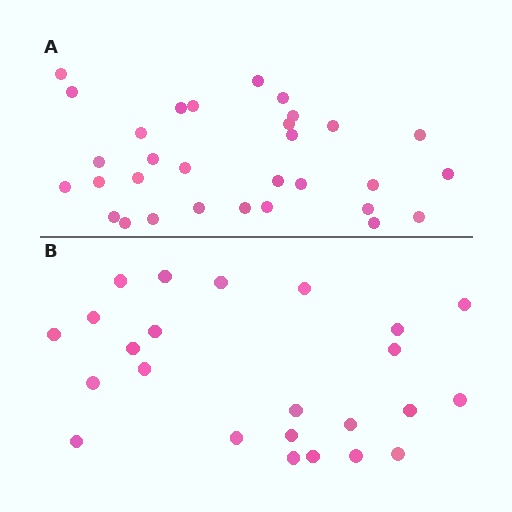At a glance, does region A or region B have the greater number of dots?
Region A (the top region) has more dots.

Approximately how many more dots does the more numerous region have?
Region A has roughly 8 or so more dots than region B.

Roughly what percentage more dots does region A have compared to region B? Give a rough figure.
About 30% more.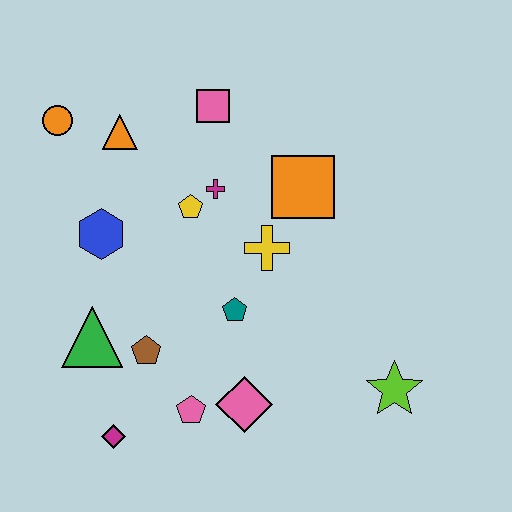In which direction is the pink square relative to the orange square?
The pink square is to the left of the orange square.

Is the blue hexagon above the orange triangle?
No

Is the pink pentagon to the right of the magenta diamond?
Yes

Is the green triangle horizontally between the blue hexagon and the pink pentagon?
No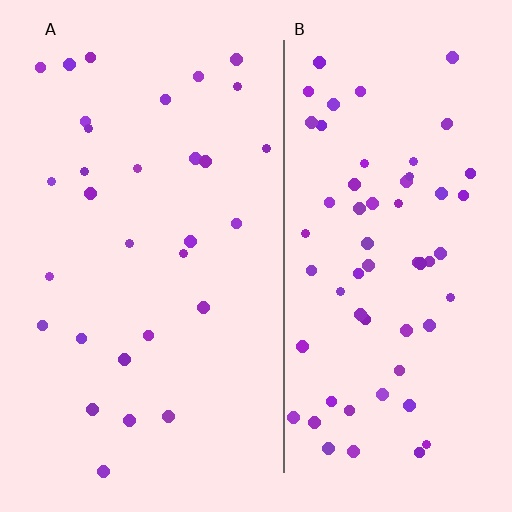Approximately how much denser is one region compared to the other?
Approximately 2.1× — region B over region A.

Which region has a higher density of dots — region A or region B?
B (the right).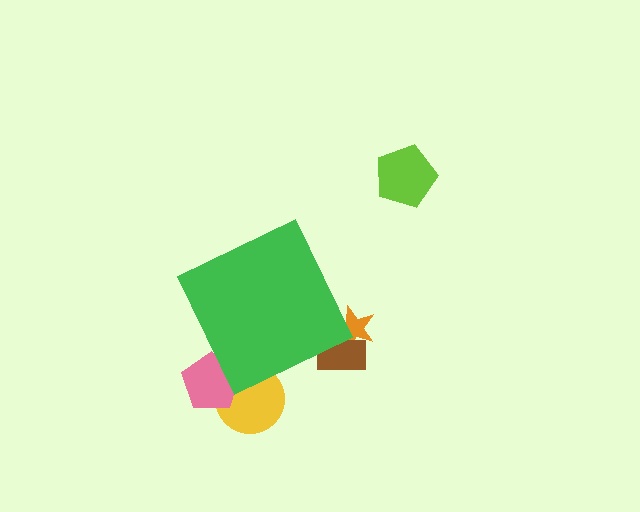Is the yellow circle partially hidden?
Yes, the yellow circle is partially hidden behind the green diamond.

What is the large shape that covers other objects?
A green diamond.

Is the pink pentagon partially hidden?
Yes, the pink pentagon is partially hidden behind the green diamond.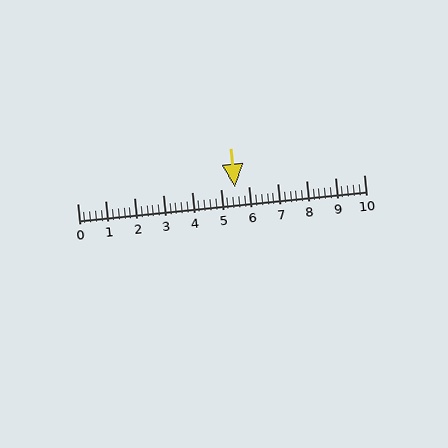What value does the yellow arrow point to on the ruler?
The yellow arrow points to approximately 5.5.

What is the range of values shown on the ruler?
The ruler shows values from 0 to 10.